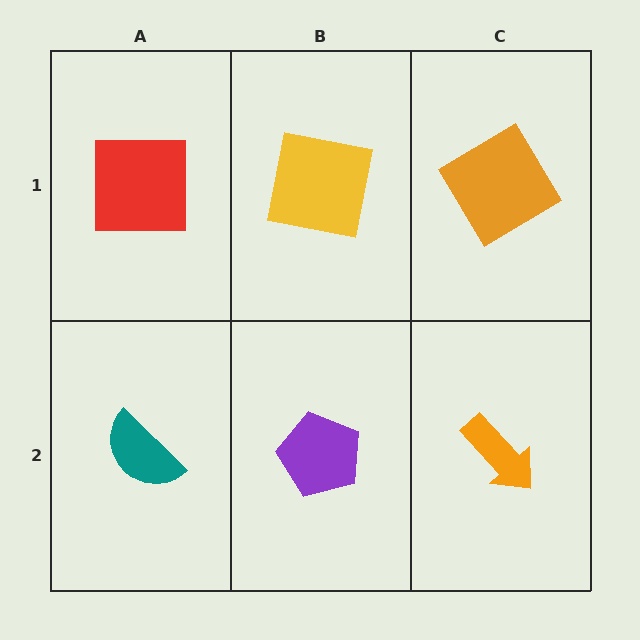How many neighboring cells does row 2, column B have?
3.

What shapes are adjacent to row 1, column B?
A purple pentagon (row 2, column B), a red square (row 1, column A), an orange diamond (row 1, column C).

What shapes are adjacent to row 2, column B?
A yellow square (row 1, column B), a teal semicircle (row 2, column A), an orange arrow (row 2, column C).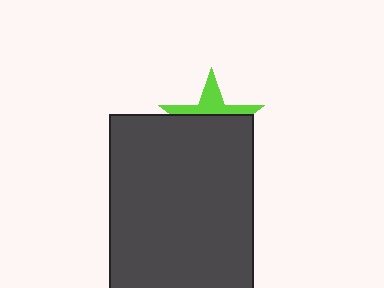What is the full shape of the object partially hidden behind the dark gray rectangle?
The partially hidden object is a lime star.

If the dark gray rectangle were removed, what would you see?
You would see the complete lime star.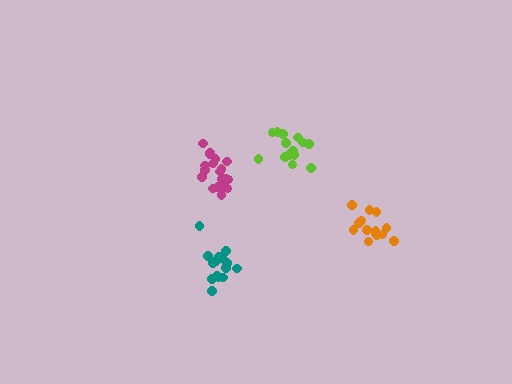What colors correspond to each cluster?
The clusters are colored: lime, teal, magenta, orange.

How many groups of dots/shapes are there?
There are 4 groups.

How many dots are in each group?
Group 1: 14 dots, Group 2: 17 dots, Group 3: 19 dots, Group 4: 14 dots (64 total).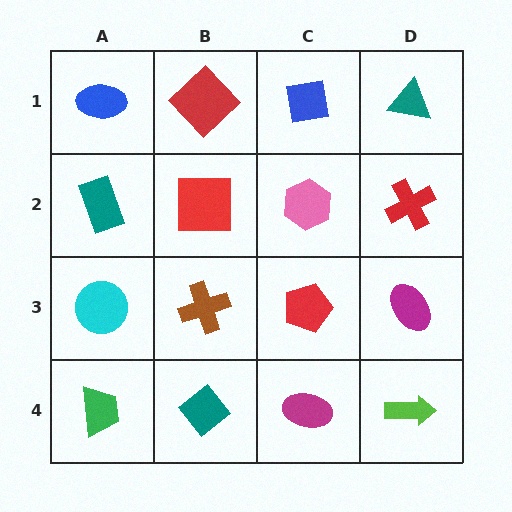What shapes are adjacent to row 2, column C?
A blue square (row 1, column C), a red pentagon (row 3, column C), a red square (row 2, column B), a red cross (row 2, column D).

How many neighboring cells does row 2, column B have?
4.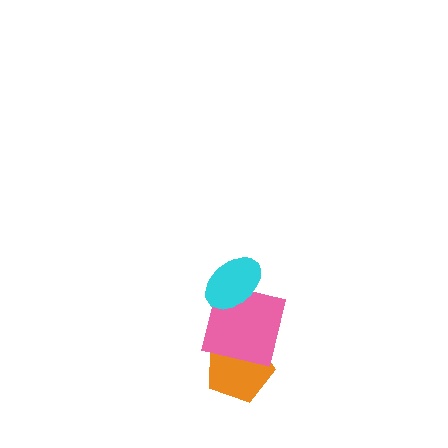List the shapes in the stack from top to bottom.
From top to bottom: the cyan ellipse, the pink square, the orange pentagon.